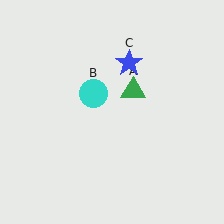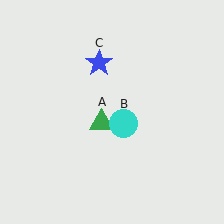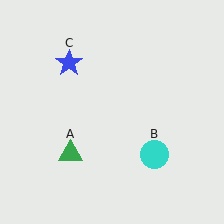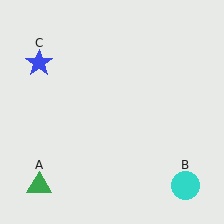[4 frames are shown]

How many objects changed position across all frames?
3 objects changed position: green triangle (object A), cyan circle (object B), blue star (object C).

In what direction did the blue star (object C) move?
The blue star (object C) moved left.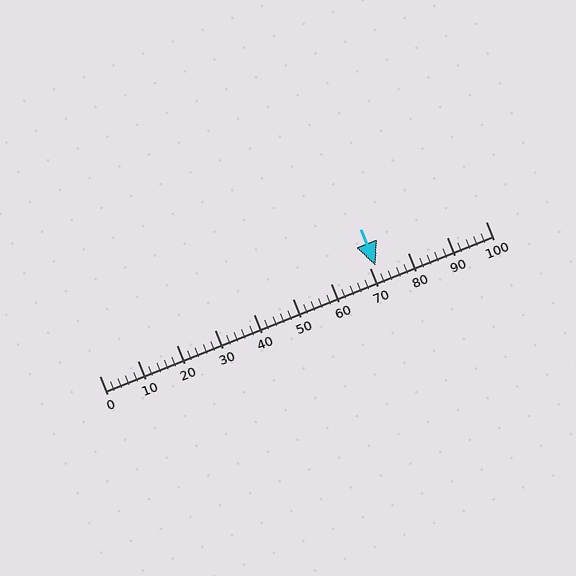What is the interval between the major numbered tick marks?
The major tick marks are spaced 10 units apart.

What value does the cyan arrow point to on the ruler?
The cyan arrow points to approximately 71.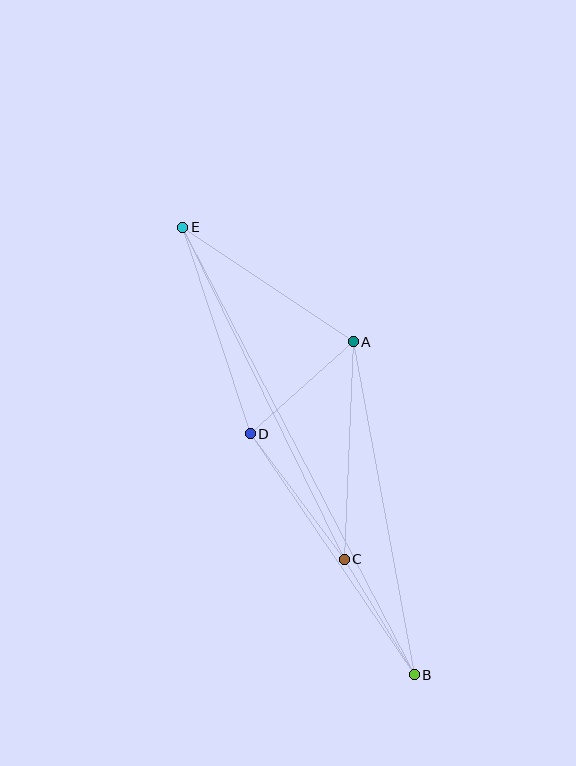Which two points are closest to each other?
Points B and C are closest to each other.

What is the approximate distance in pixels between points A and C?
The distance between A and C is approximately 218 pixels.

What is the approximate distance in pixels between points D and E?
The distance between D and E is approximately 217 pixels.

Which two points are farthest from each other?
Points B and E are farthest from each other.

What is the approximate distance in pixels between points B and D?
The distance between B and D is approximately 291 pixels.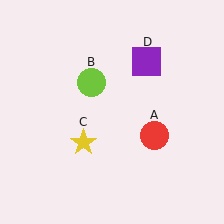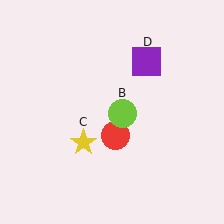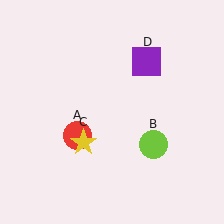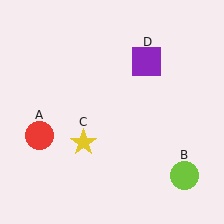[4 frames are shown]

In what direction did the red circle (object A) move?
The red circle (object A) moved left.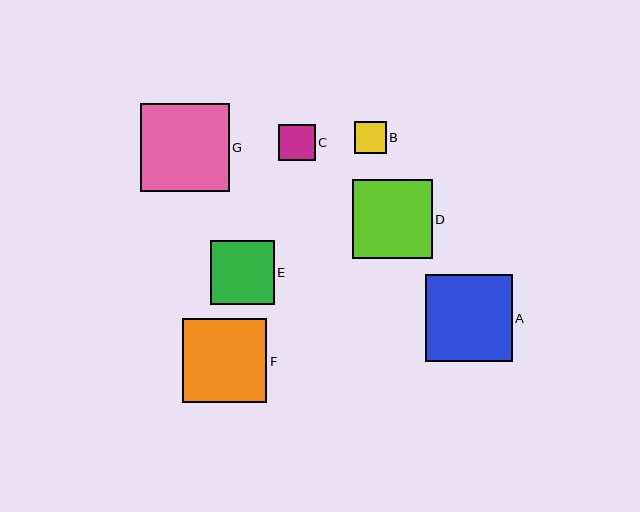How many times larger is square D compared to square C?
Square D is approximately 2.2 times the size of square C.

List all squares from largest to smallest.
From largest to smallest: G, A, F, D, E, C, B.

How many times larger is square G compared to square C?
Square G is approximately 2.4 times the size of square C.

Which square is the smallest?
Square B is the smallest with a size of approximately 32 pixels.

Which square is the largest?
Square G is the largest with a size of approximately 88 pixels.